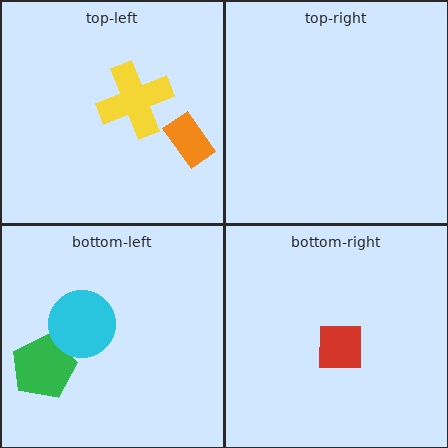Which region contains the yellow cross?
The top-left region.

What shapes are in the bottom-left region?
The green pentagon, the cyan circle.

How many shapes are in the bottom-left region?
2.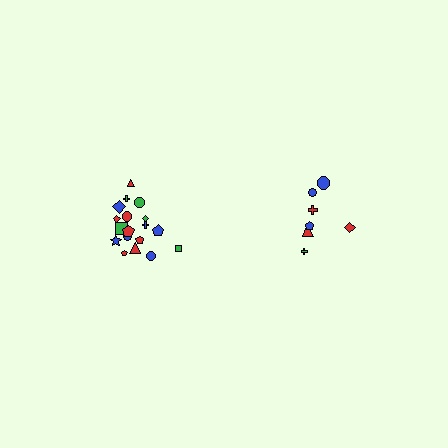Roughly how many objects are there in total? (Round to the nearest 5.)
Roughly 25 objects in total.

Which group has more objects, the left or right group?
The left group.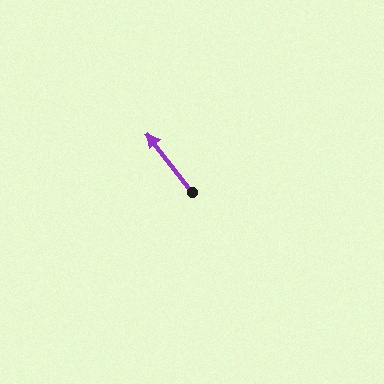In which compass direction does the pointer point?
Northwest.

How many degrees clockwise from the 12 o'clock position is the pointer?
Approximately 322 degrees.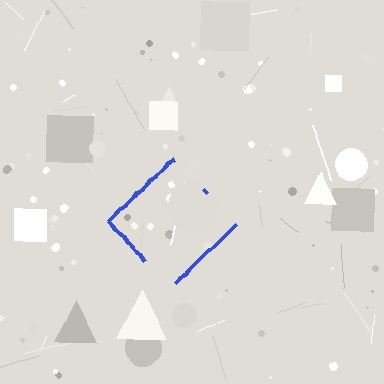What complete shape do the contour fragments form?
The contour fragments form a diamond.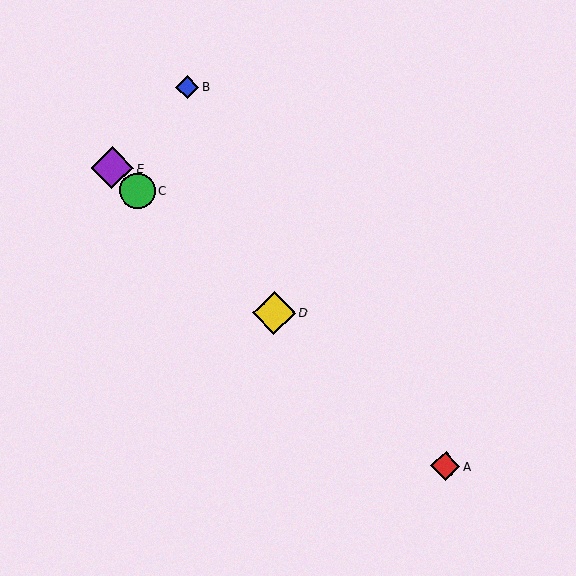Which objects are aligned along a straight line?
Objects A, C, D, E are aligned along a straight line.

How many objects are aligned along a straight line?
4 objects (A, C, D, E) are aligned along a straight line.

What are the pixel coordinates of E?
Object E is at (112, 168).